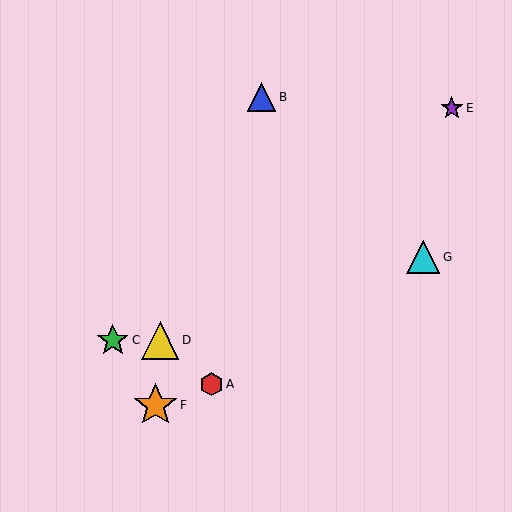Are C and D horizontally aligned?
Yes, both are at y≈340.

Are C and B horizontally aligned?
No, C is at y≈340 and B is at y≈97.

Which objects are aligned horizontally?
Objects C, D are aligned horizontally.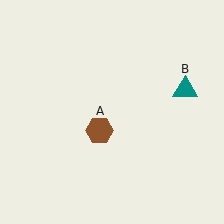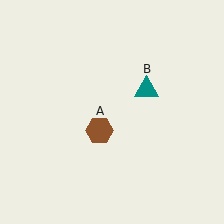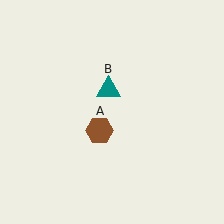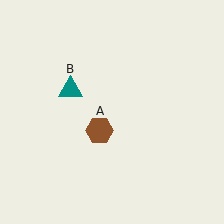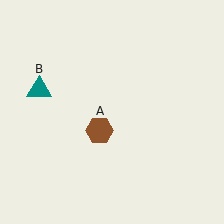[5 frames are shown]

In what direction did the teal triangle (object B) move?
The teal triangle (object B) moved left.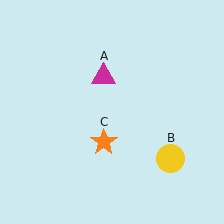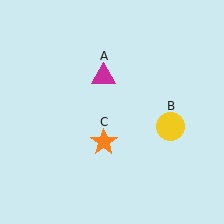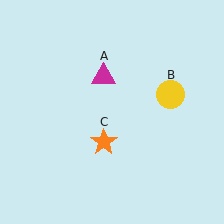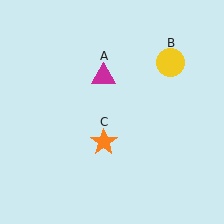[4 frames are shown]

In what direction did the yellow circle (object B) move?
The yellow circle (object B) moved up.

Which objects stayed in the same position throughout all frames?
Magenta triangle (object A) and orange star (object C) remained stationary.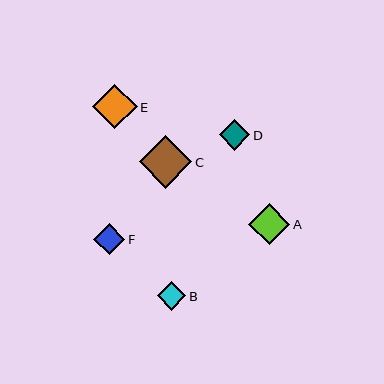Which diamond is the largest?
Diamond C is the largest with a size of approximately 53 pixels.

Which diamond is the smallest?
Diamond B is the smallest with a size of approximately 29 pixels.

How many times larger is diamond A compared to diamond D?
Diamond A is approximately 1.3 times the size of diamond D.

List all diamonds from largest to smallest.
From largest to smallest: C, E, A, F, D, B.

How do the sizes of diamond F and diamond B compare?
Diamond F and diamond B are approximately the same size.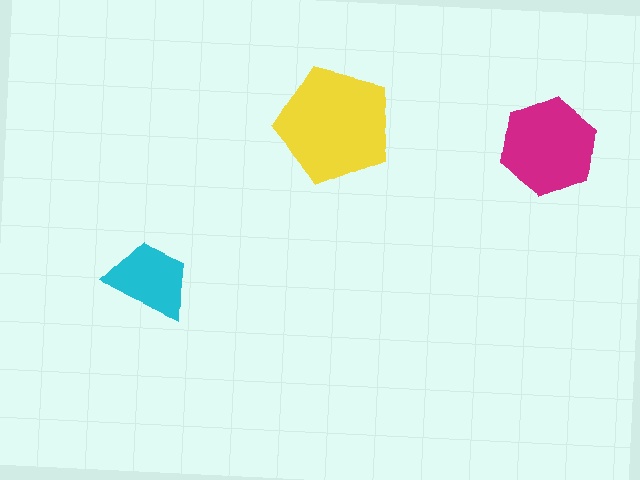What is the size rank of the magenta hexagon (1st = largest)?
2nd.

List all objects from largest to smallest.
The yellow pentagon, the magenta hexagon, the cyan trapezoid.